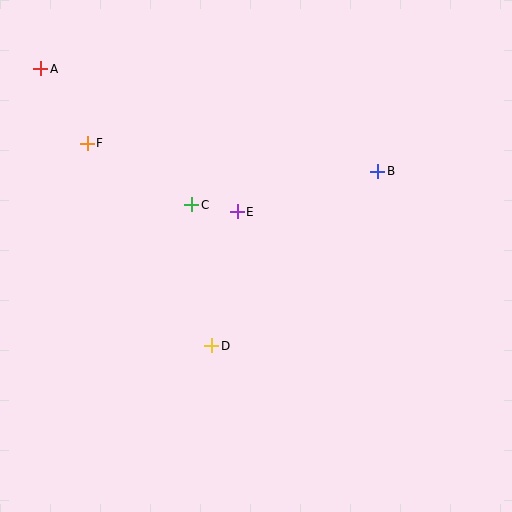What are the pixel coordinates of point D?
Point D is at (212, 346).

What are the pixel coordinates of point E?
Point E is at (237, 212).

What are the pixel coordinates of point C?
Point C is at (192, 205).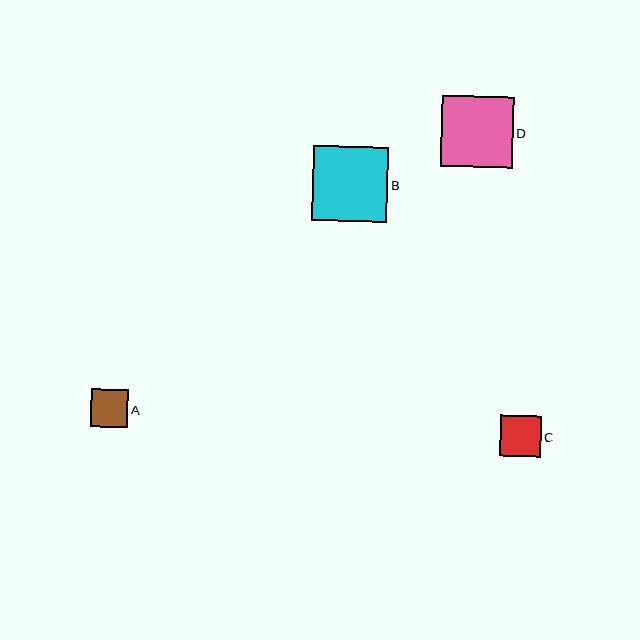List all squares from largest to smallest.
From largest to smallest: B, D, C, A.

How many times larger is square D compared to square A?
Square D is approximately 1.9 times the size of square A.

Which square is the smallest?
Square A is the smallest with a size of approximately 38 pixels.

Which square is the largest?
Square B is the largest with a size of approximately 75 pixels.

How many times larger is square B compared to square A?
Square B is approximately 2.0 times the size of square A.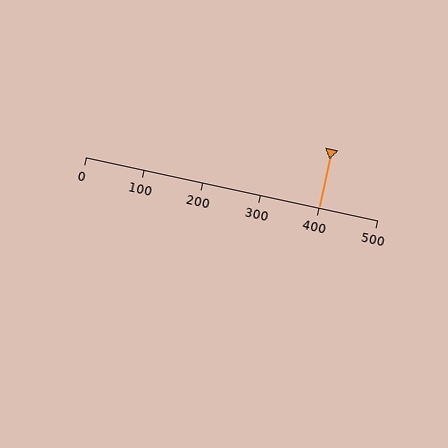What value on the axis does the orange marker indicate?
The marker indicates approximately 400.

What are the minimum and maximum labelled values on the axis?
The axis runs from 0 to 500.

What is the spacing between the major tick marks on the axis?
The major ticks are spaced 100 apart.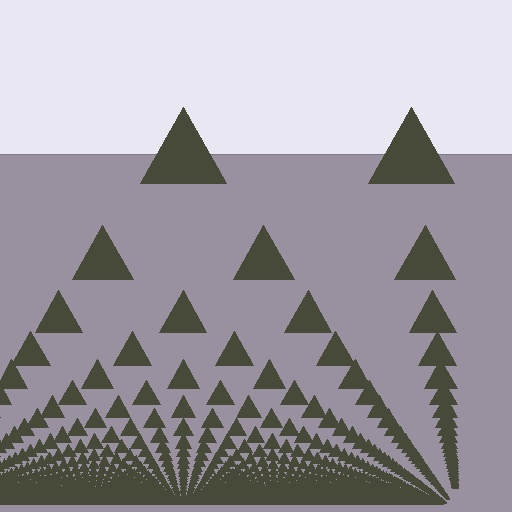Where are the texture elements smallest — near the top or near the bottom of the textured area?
Near the bottom.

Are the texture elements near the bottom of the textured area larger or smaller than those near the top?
Smaller. The gradient is inverted — elements near the bottom are smaller and denser.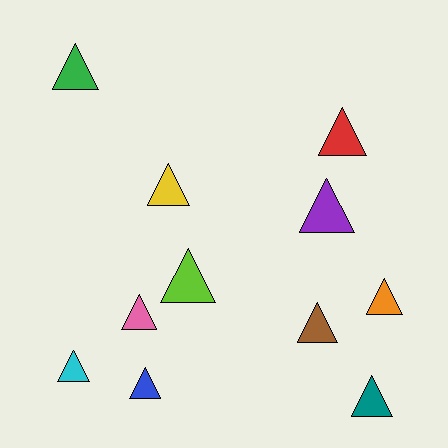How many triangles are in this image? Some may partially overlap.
There are 11 triangles.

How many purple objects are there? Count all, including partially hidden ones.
There is 1 purple object.